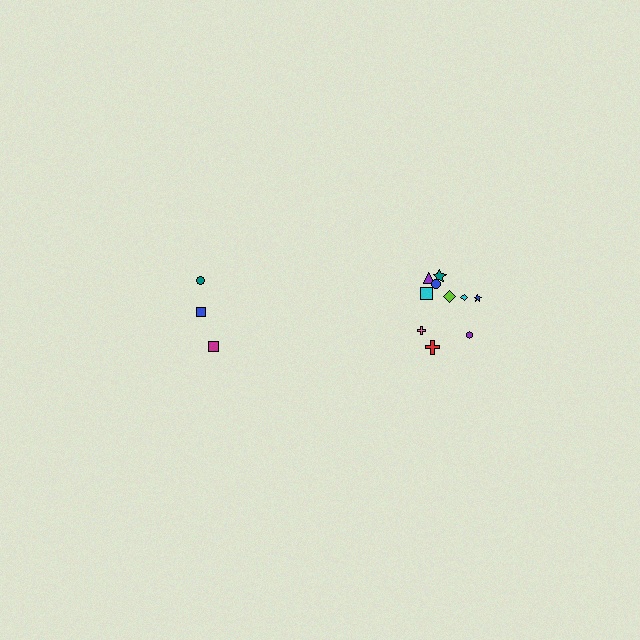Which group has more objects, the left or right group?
The right group.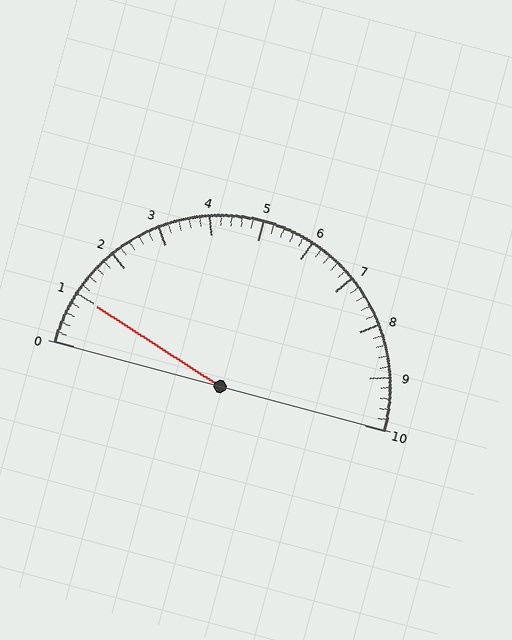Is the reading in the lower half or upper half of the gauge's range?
The reading is in the lower half of the range (0 to 10).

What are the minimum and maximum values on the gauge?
The gauge ranges from 0 to 10.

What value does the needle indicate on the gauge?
The needle indicates approximately 1.0.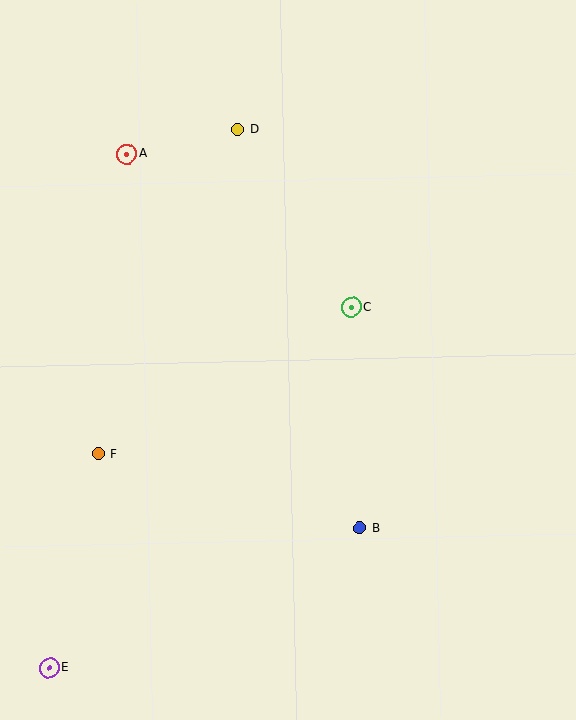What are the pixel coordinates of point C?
Point C is at (351, 307).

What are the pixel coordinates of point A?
Point A is at (127, 154).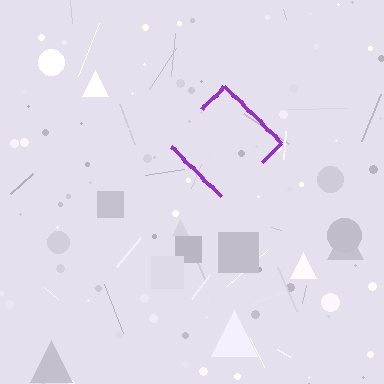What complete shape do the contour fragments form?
The contour fragments form a diamond.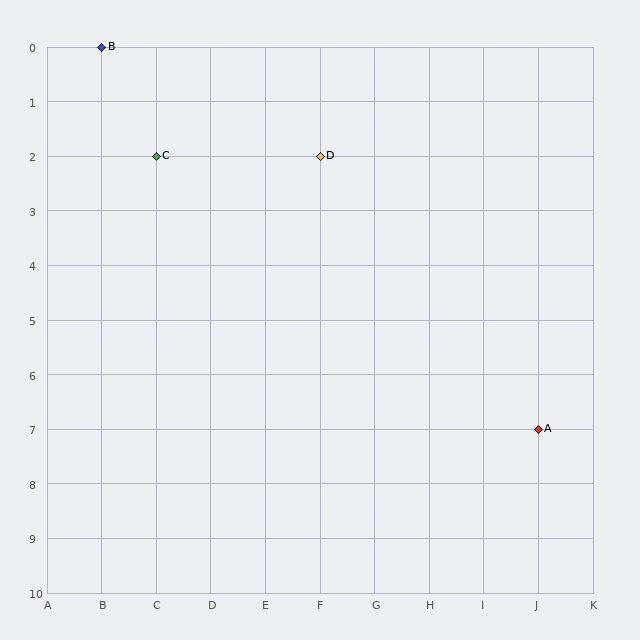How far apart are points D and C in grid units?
Points D and C are 3 columns apart.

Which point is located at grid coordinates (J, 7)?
Point A is at (J, 7).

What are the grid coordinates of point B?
Point B is at grid coordinates (B, 0).